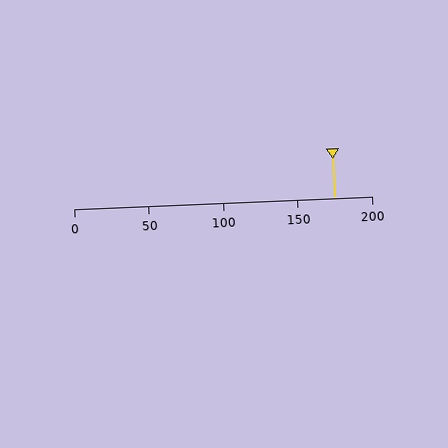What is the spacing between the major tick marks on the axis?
The major ticks are spaced 50 apart.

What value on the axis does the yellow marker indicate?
The marker indicates approximately 175.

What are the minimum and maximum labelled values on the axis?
The axis runs from 0 to 200.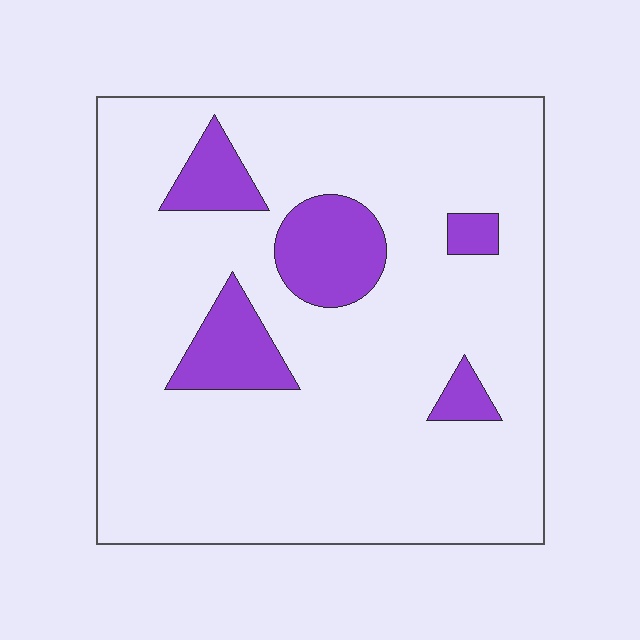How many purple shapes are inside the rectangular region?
5.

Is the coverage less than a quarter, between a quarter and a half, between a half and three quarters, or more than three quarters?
Less than a quarter.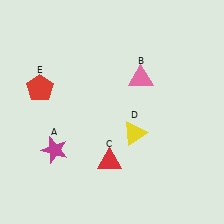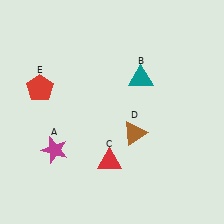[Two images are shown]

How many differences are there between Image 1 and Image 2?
There are 2 differences between the two images.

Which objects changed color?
B changed from pink to teal. D changed from yellow to brown.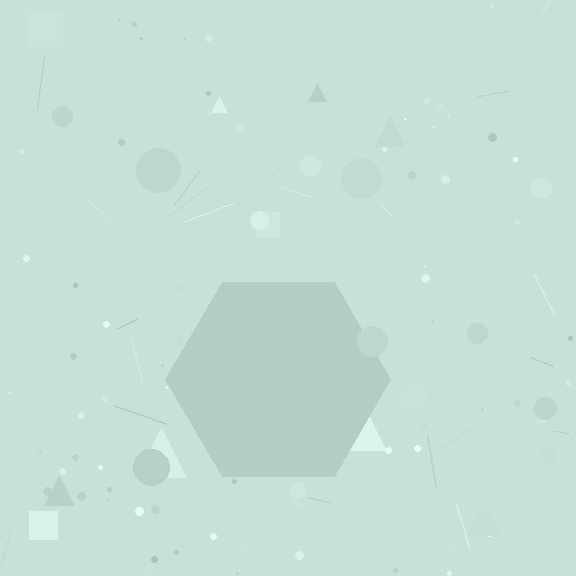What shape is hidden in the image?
A hexagon is hidden in the image.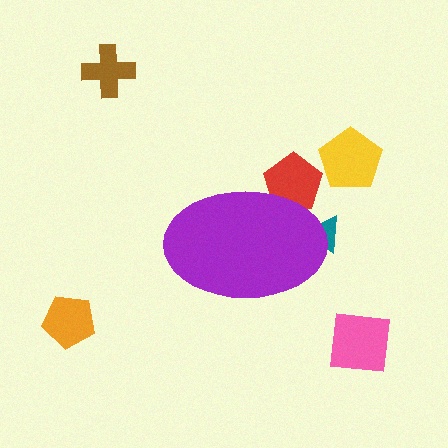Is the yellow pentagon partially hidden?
No, the yellow pentagon is fully visible.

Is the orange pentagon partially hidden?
No, the orange pentagon is fully visible.